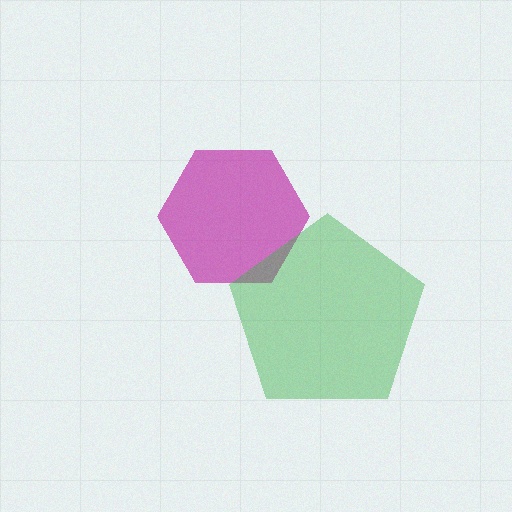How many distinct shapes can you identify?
There are 2 distinct shapes: a magenta hexagon, a green pentagon.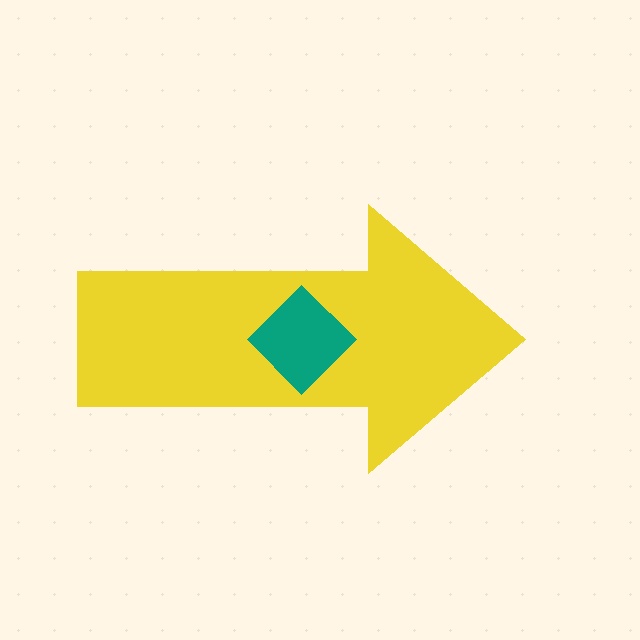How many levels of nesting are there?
2.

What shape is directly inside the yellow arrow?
The teal diamond.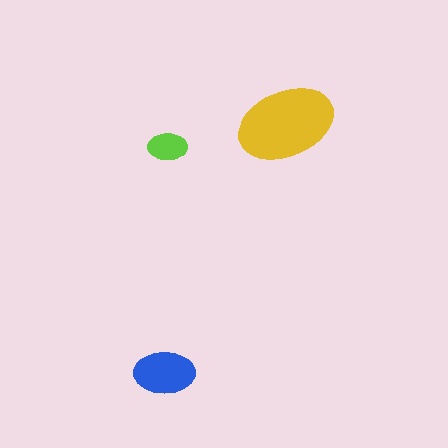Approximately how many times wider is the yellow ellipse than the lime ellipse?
About 2.5 times wider.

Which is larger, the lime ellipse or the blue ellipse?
The blue one.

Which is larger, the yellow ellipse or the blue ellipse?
The yellow one.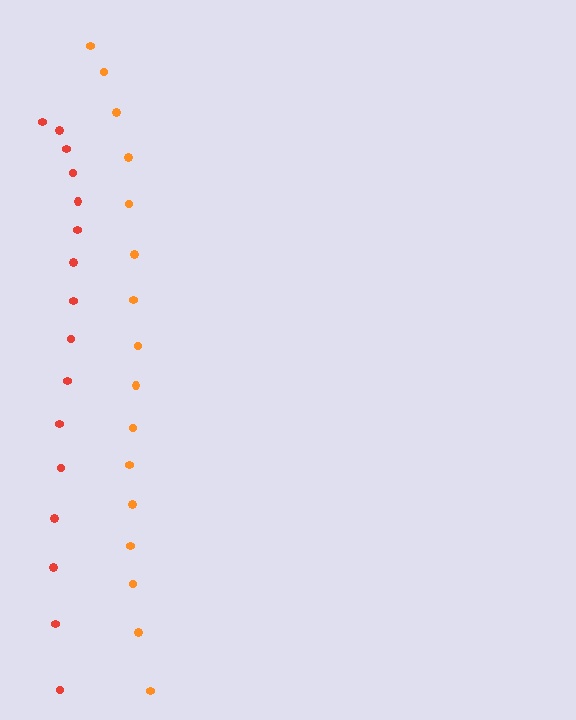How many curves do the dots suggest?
There are 2 distinct paths.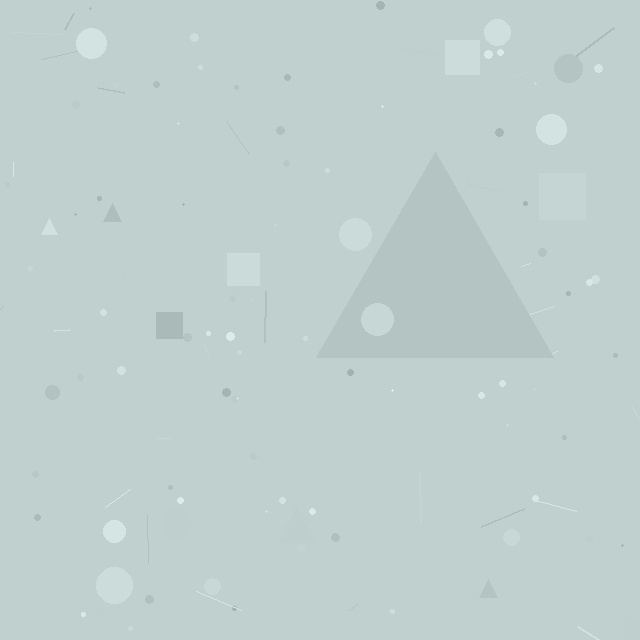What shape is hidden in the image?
A triangle is hidden in the image.